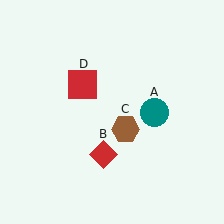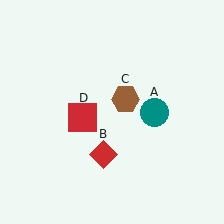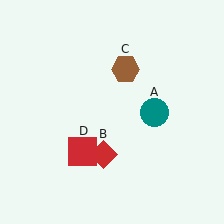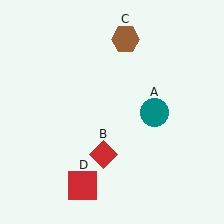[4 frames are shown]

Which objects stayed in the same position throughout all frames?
Teal circle (object A) and red diamond (object B) remained stationary.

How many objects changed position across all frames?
2 objects changed position: brown hexagon (object C), red square (object D).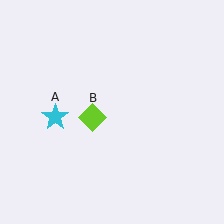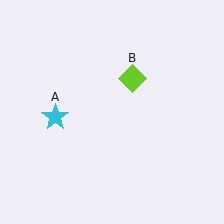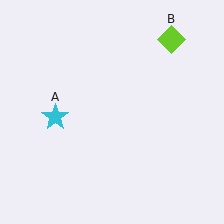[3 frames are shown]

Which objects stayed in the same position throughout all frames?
Cyan star (object A) remained stationary.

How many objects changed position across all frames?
1 object changed position: lime diamond (object B).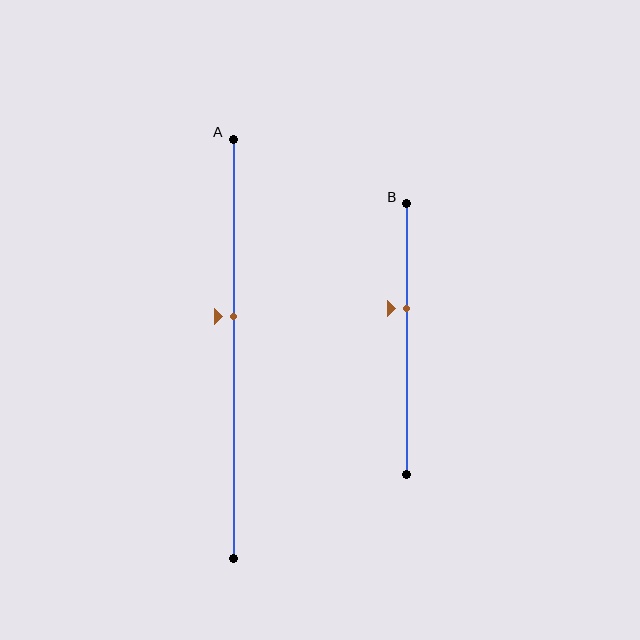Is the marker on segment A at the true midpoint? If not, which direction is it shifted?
No, the marker on segment A is shifted upward by about 8% of the segment length.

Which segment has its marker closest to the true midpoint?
Segment A has its marker closest to the true midpoint.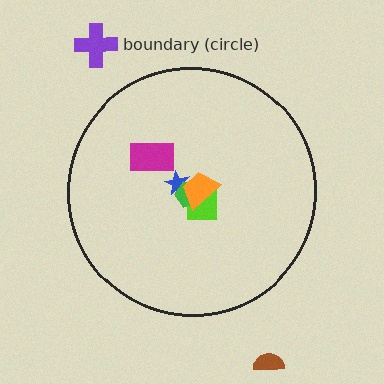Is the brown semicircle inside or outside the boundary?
Outside.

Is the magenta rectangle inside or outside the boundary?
Inside.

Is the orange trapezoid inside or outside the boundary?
Inside.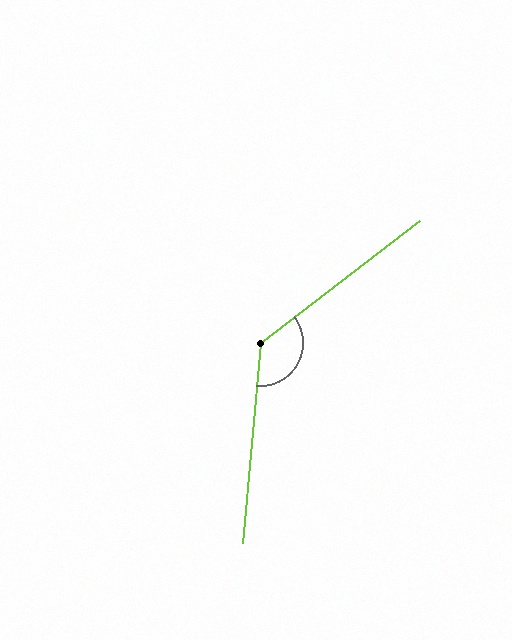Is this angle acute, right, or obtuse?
It is obtuse.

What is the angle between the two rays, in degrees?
Approximately 133 degrees.